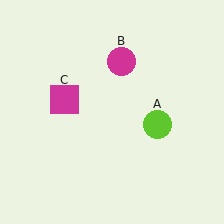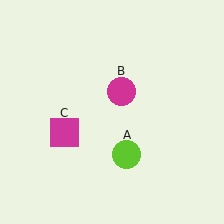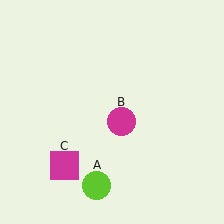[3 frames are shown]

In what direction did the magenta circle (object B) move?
The magenta circle (object B) moved down.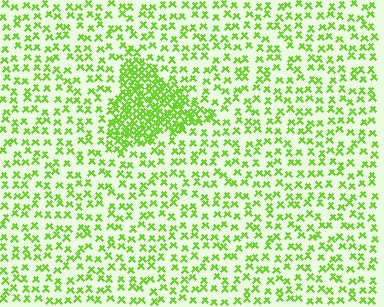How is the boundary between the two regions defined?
The boundary is defined by a change in element density (approximately 2.8x ratio). All elements are the same color, size, and shape.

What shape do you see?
I see a triangle.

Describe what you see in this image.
The image contains small lime elements arranged at two different densities. A triangle-shaped region is visible where the elements are more densely packed than the surrounding area.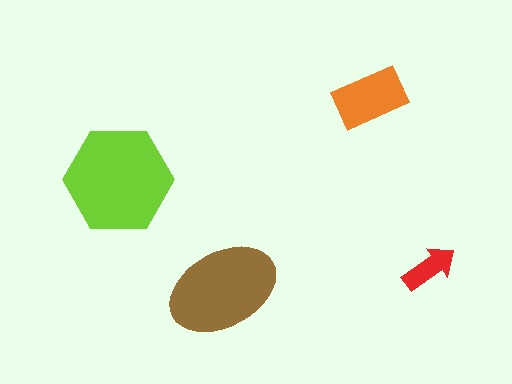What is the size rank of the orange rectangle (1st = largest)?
3rd.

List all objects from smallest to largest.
The red arrow, the orange rectangle, the brown ellipse, the lime hexagon.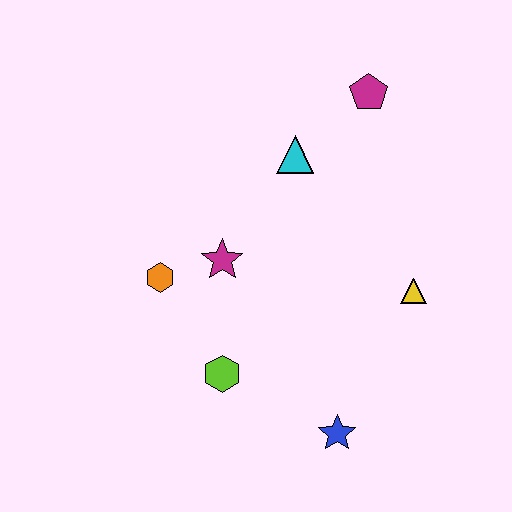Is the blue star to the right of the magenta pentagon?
No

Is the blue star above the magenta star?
No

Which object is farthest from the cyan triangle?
The blue star is farthest from the cyan triangle.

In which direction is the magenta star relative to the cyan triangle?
The magenta star is below the cyan triangle.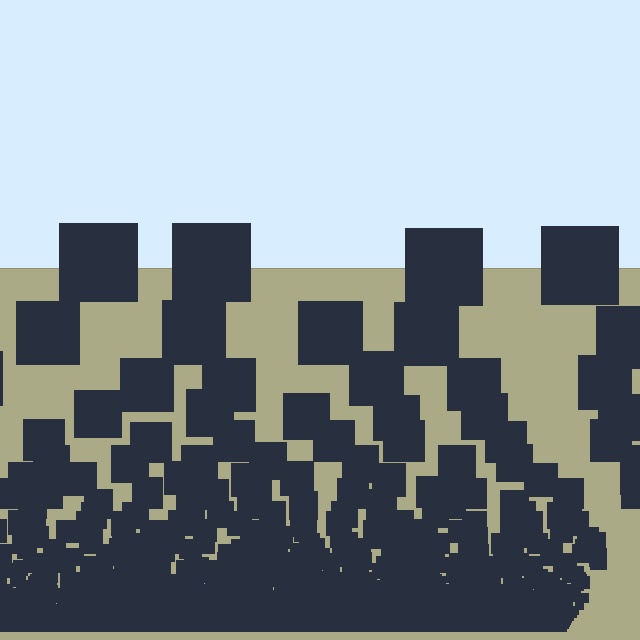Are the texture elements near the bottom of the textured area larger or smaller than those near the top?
Smaller. The gradient is inverted — elements near the bottom are smaller and denser.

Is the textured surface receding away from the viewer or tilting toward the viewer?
The surface appears to tilt toward the viewer. Texture elements get larger and sparser toward the top.